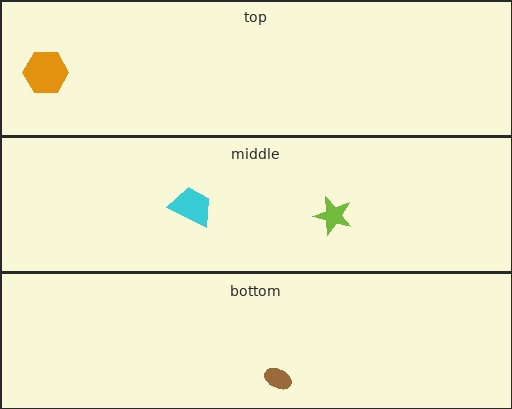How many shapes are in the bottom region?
1.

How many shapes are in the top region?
1.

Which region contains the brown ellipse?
The bottom region.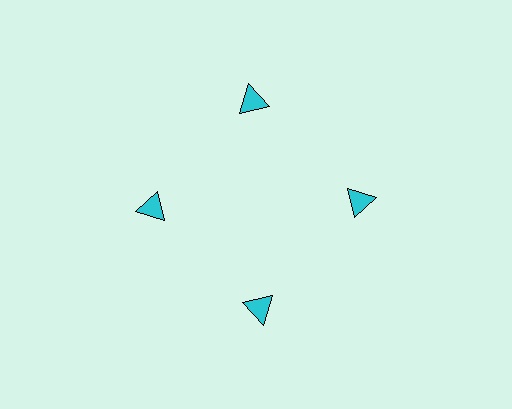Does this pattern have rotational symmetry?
Yes, this pattern has 4-fold rotational symmetry. It looks the same after rotating 90 degrees around the center.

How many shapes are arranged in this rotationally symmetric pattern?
There are 4 shapes, arranged in 4 groups of 1.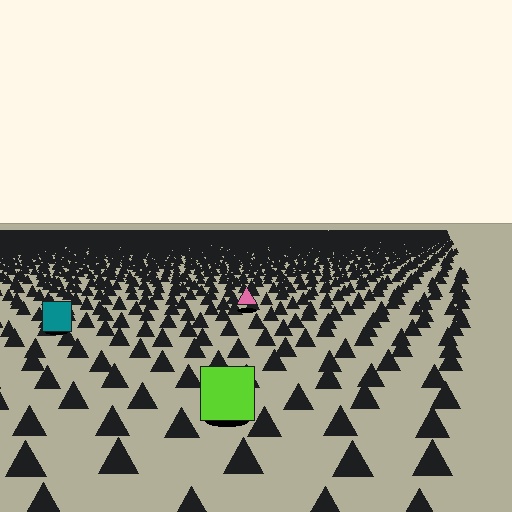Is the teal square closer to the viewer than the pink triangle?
Yes. The teal square is closer — you can tell from the texture gradient: the ground texture is coarser near it.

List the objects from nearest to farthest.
From nearest to farthest: the lime square, the teal square, the pink triangle.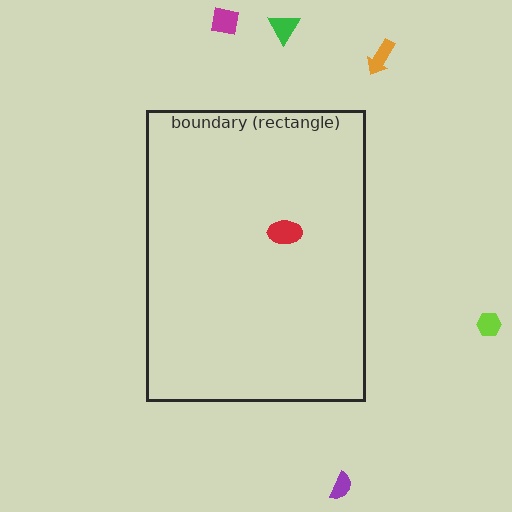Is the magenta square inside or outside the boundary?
Outside.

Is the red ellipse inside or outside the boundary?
Inside.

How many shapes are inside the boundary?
1 inside, 5 outside.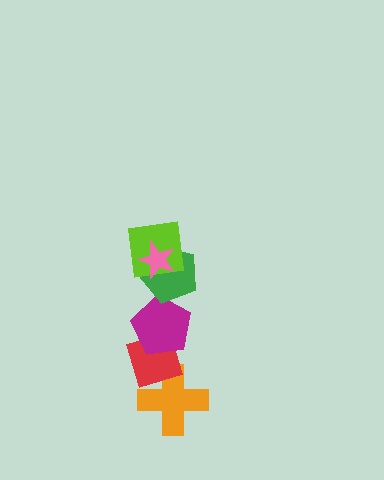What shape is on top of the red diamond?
The magenta pentagon is on top of the red diamond.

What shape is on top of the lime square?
The pink star is on top of the lime square.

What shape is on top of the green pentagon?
The lime square is on top of the green pentagon.